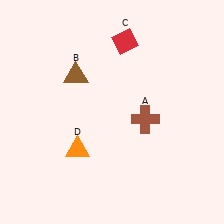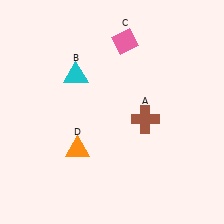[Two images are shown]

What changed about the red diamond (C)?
In Image 1, C is red. In Image 2, it changed to pink.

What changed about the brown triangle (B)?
In Image 1, B is brown. In Image 2, it changed to cyan.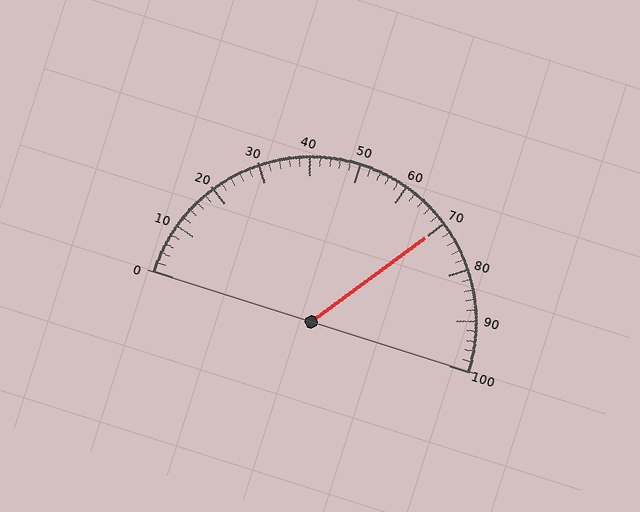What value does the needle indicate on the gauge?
The needle indicates approximately 70.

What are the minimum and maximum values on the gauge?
The gauge ranges from 0 to 100.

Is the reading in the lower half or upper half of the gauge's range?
The reading is in the upper half of the range (0 to 100).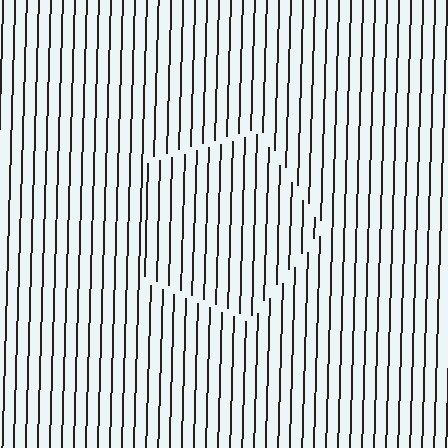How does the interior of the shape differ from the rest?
The interior of the shape contains the same grating, shifted by half a period — the contour is defined by the phase discontinuity where line-ends from the inner and outer gratings abut.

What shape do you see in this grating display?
An illusory pentagon. The interior of the shape contains the same grating, shifted by half a period — the contour is defined by the phase discontinuity where line-ends from the inner and outer gratings abut.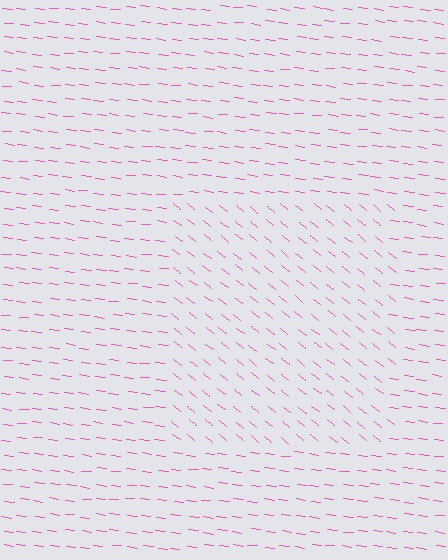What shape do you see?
I see a rectangle.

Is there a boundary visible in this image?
Yes, there is a texture boundary formed by a change in line orientation.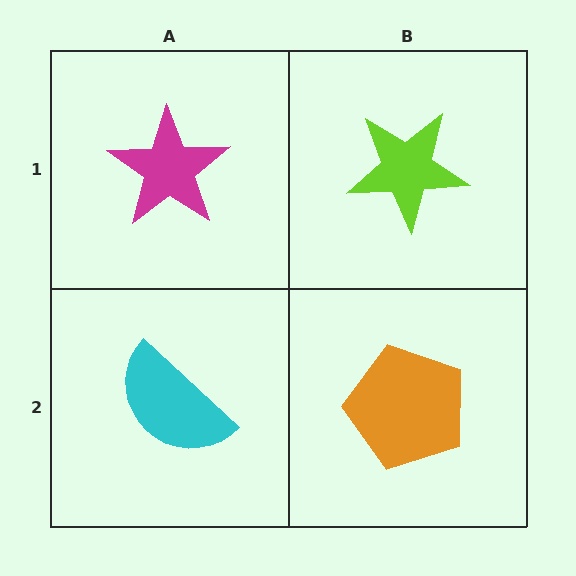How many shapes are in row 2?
2 shapes.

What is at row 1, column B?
A lime star.